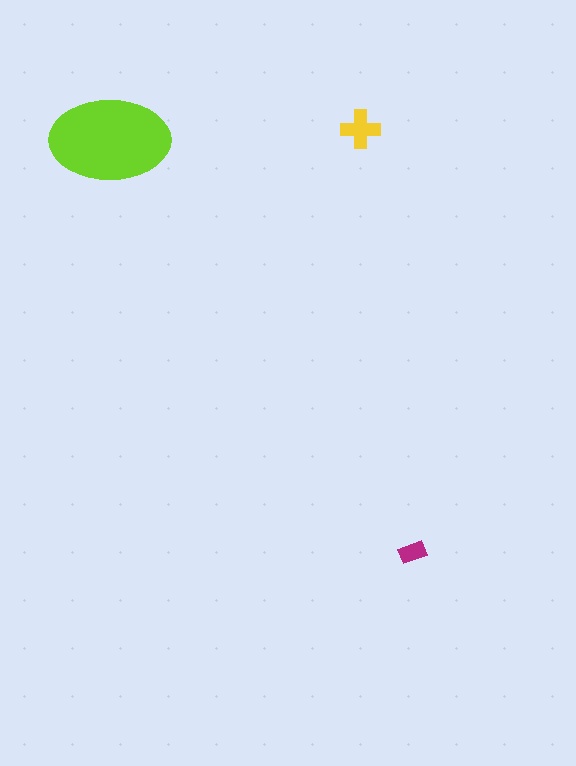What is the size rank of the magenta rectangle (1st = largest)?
3rd.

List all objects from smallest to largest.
The magenta rectangle, the yellow cross, the lime ellipse.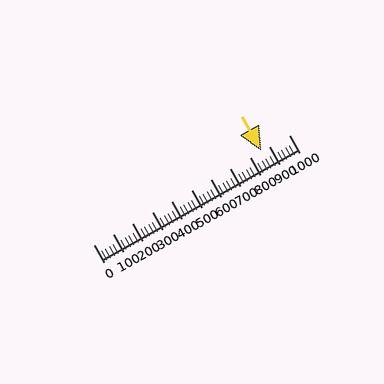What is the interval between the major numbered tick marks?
The major tick marks are spaced 100 units apart.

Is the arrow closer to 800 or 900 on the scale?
The arrow is closer to 900.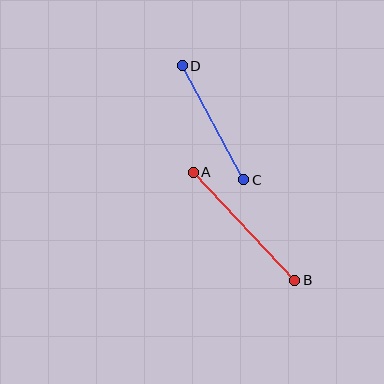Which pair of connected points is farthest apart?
Points A and B are farthest apart.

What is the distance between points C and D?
The distance is approximately 129 pixels.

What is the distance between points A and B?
The distance is approximately 148 pixels.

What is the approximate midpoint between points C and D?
The midpoint is at approximately (213, 123) pixels.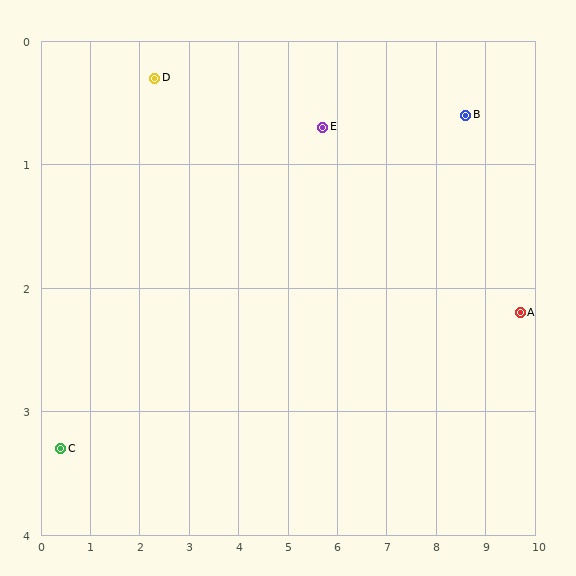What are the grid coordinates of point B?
Point B is at approximately (8.6, 0.6).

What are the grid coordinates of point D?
Point D is at approximately (2.3, 0.3).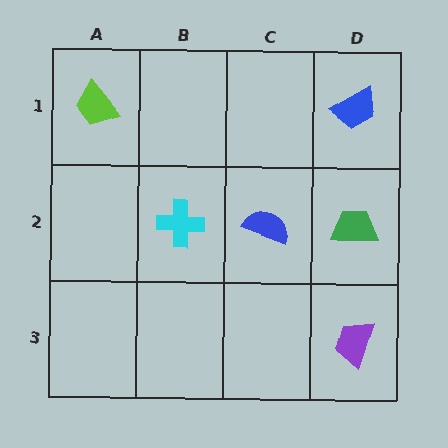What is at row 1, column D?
A blue trapezoid.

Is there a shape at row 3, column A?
No, that cell is empty.